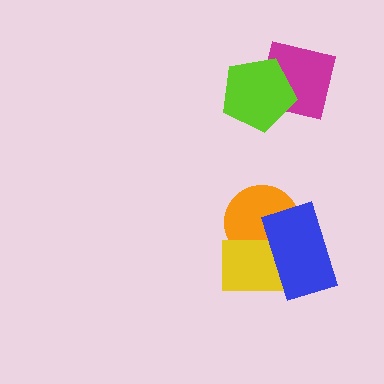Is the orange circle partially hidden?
Yes, it is partially covered by another shape.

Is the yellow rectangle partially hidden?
Yes, it is partially covered by another shape.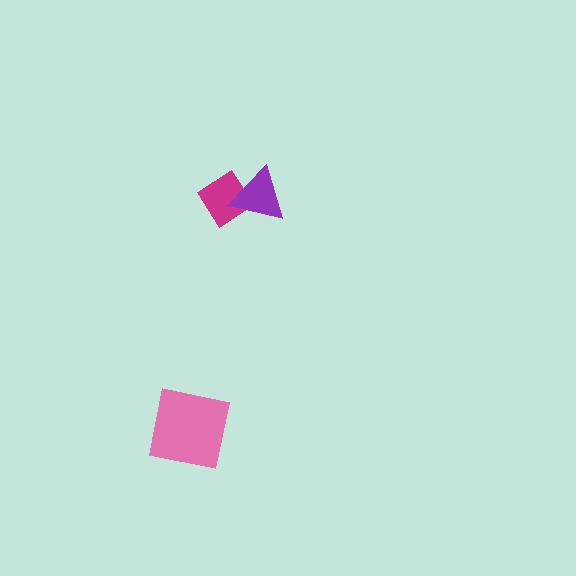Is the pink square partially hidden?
No, no other shape covers it.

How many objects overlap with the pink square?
0 objects overlap with the pink square.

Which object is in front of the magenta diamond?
The purple triangle is in front of the magenta diamond.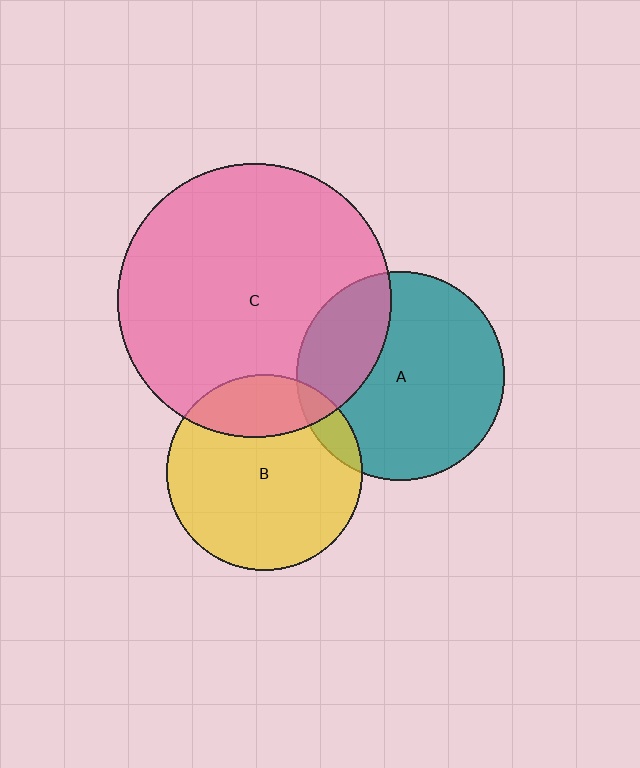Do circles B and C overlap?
Yes.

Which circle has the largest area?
Circle C (pink).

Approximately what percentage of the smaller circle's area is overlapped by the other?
Approximately 20%.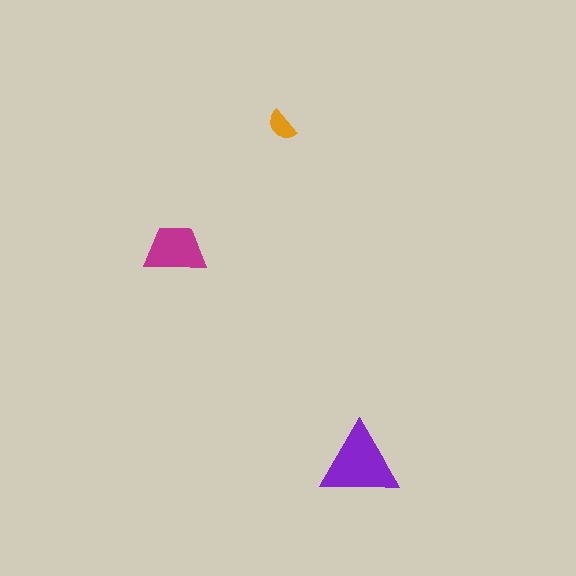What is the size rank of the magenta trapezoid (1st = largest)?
2nd.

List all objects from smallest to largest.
The orange semicircle, the magenta trapezoid, the purple triangle.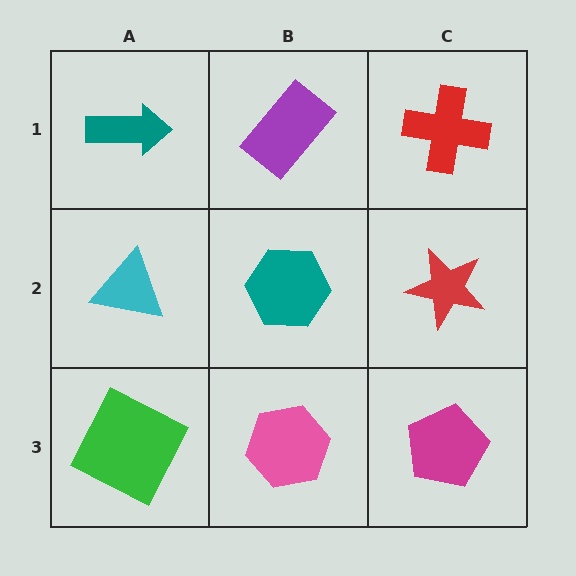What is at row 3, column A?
A green square.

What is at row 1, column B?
A purple rectangle.